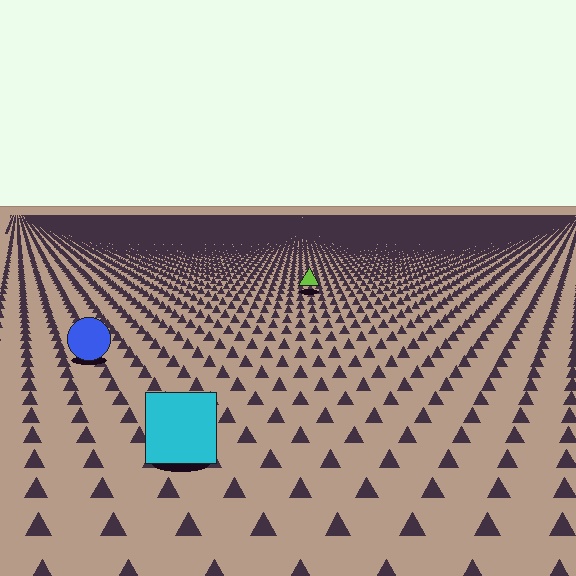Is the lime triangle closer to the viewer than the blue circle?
No. The blue circle is closer — you can tell from the texture gradient: the ground texture is coarser near it.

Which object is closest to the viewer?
The cyan square is closest. The texture marks near it are larger and more spread out.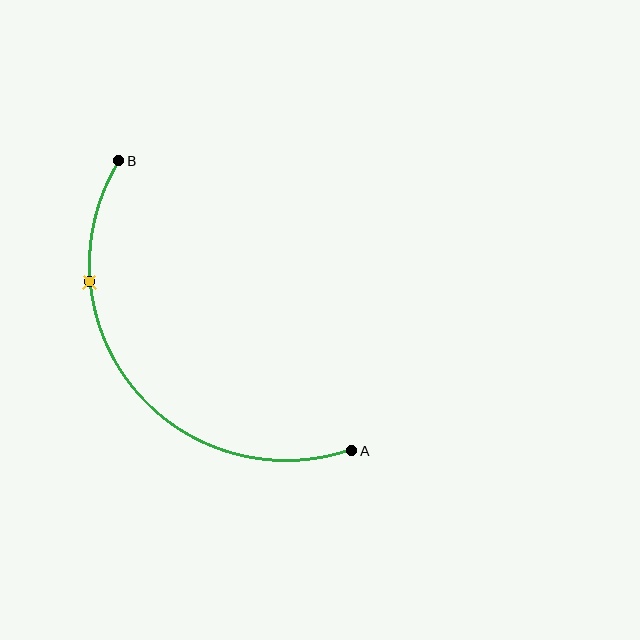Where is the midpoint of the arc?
The arc midpoint is the point on the curve farthest from the straight line joining A and B. It sits below and to the left of that line.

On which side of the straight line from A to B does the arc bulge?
The arc bulges below and to the left of the straight line connecting A and B.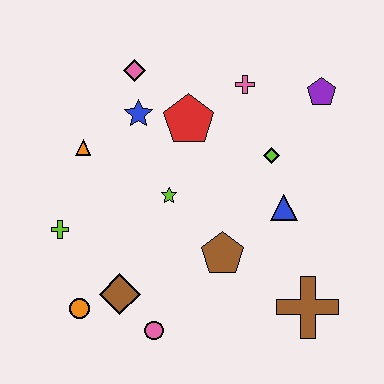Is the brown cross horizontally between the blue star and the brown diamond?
No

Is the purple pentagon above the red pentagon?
Yes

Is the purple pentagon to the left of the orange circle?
No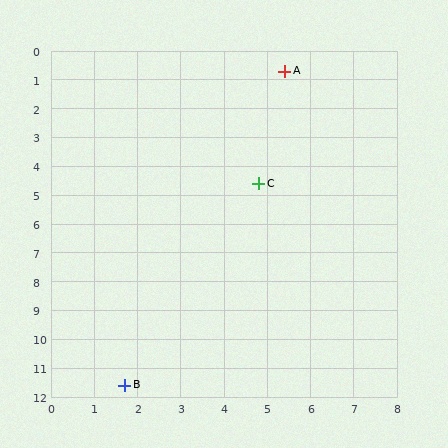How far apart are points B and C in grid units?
Points B and C are about 7.7 grid units apart.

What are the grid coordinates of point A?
Point A is at approximately (5.4, 0.7).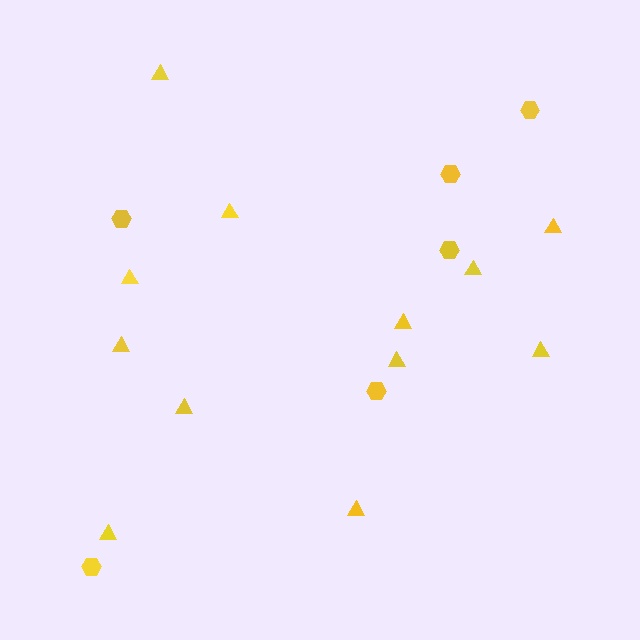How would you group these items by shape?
There are 2 groups: one group of triangles (12) and one group of hexagons (6).